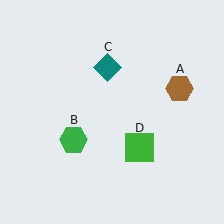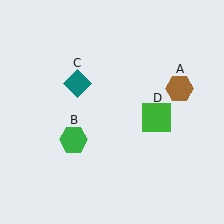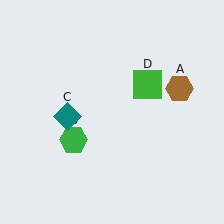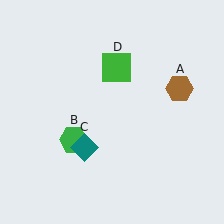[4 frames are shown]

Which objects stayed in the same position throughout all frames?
Brown hexagon (object A) and green hexagon (object B) remained stationary.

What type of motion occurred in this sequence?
The teal diamond (object C), green square (object D) rotated counterclockwise around the center of the scene.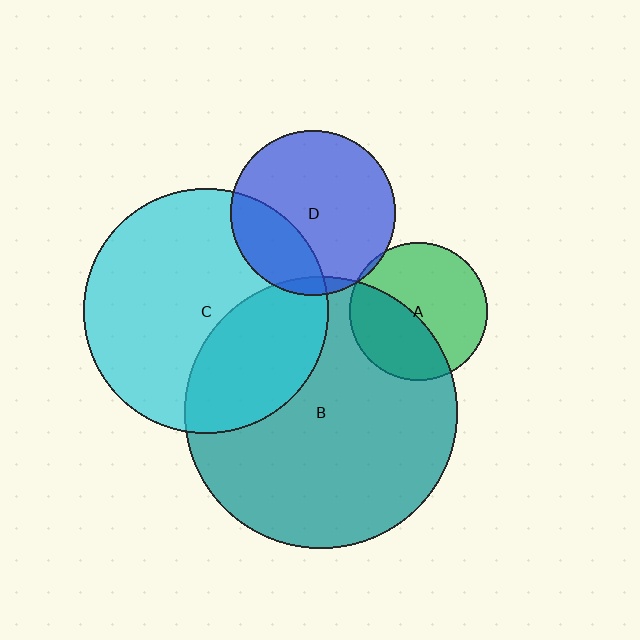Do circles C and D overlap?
Yes.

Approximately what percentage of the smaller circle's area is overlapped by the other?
Approximately 25%.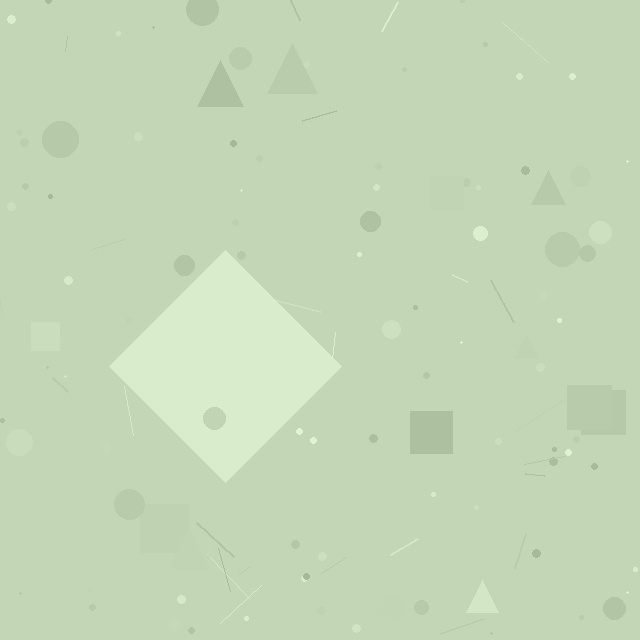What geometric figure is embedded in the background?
A diamond is embedded in the background.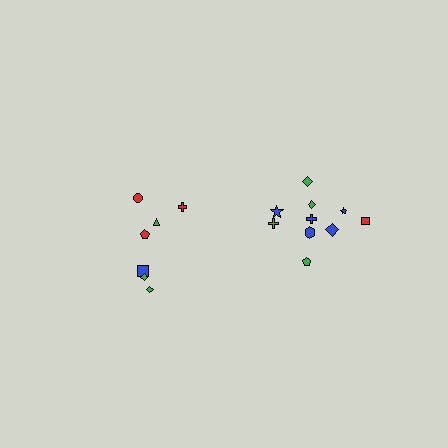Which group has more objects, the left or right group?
The right group.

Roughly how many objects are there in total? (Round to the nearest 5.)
Roughly 15 objects in total.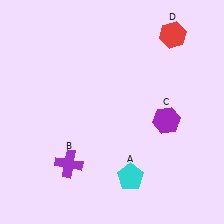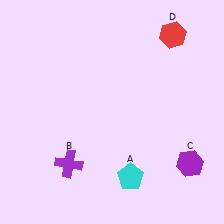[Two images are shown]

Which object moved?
The purple hexagon (C) moved down.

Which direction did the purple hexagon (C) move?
The purple hexagon (C) moved down.